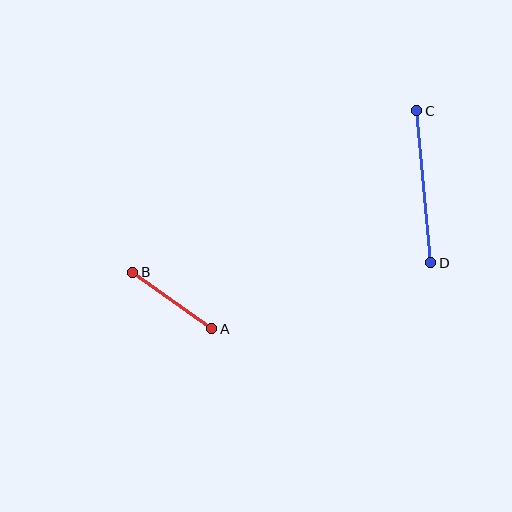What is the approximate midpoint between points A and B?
The midpoint is at approximately (172, 300) pixels.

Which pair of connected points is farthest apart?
Points C and D are farthest apart.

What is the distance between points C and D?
The distance is approximately 153 pixels.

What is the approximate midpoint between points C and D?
The midpoint is at approximately (424, 187) pixels.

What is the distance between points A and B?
The distance is approximately 97 pixels.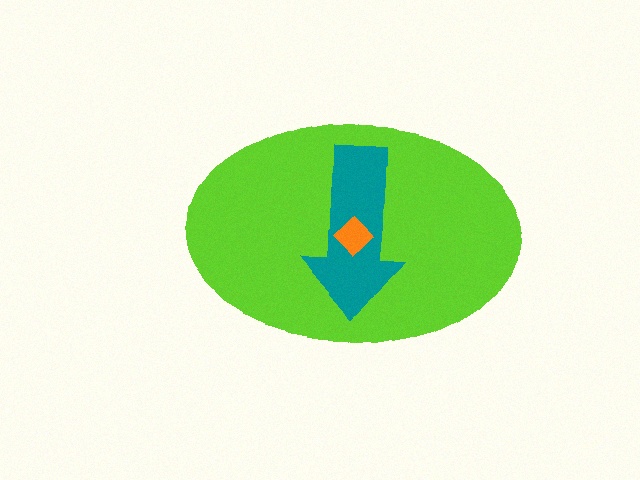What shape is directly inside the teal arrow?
The orange diamond.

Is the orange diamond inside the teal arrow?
Yes.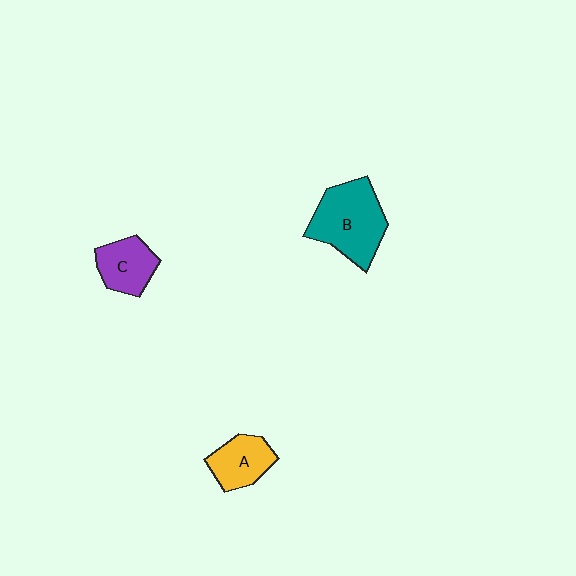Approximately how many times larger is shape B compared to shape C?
Approximately 1.7 times.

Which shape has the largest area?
Shape B (teal).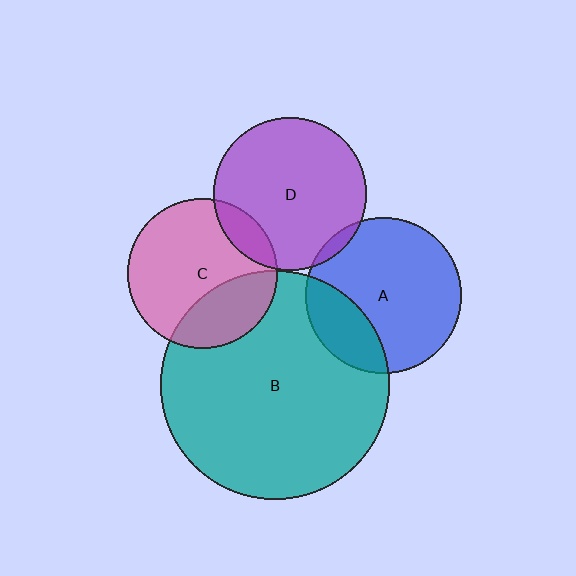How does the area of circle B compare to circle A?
Approximately 2.2 times.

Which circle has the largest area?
Circle B (teal).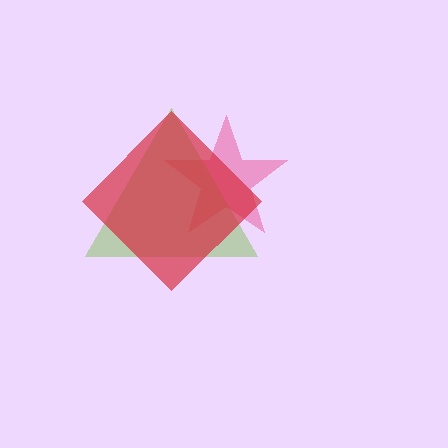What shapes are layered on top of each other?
The layered shapes are: a pink star, a lime triangle, a red diamond.